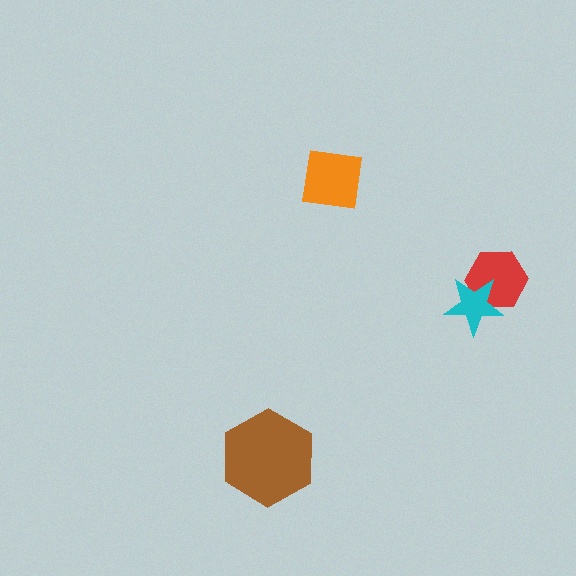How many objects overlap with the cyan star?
1 object overlaps with the cyan star.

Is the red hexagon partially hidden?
Yes, it is partially covered by another shape.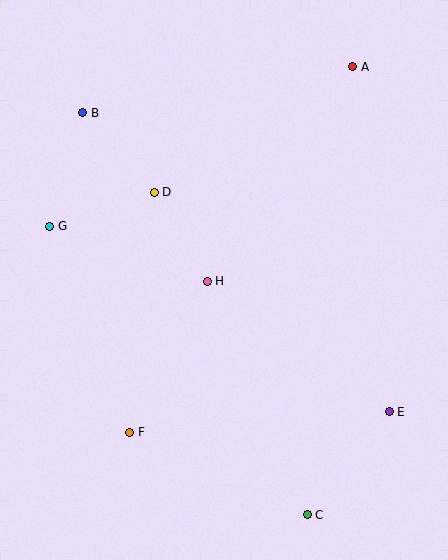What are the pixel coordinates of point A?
Point A is at (353, 67).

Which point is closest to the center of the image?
Point H at (207, 281) is closest to the center.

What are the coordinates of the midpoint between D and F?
The midpoint between D and F is at (142, 312).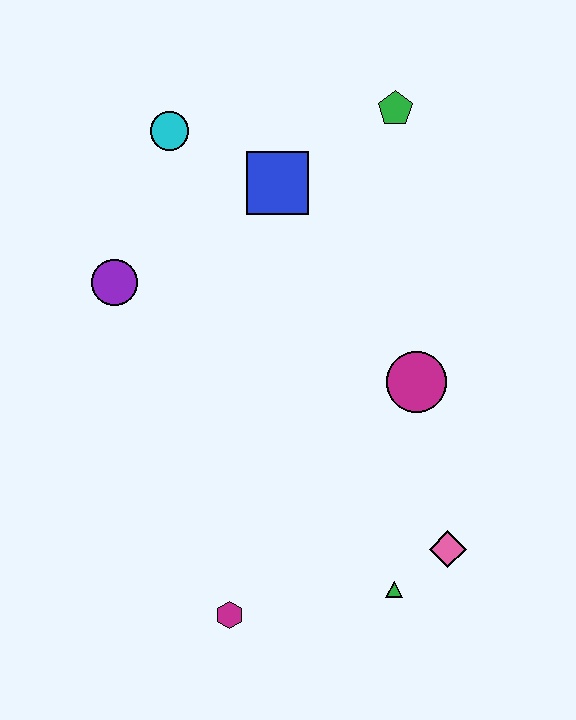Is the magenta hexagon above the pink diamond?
No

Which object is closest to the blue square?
The cyan circle is closest to the blue square.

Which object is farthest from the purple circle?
The pink diamond is farthest from the purple circle.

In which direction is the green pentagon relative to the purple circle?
The green pentagon is to the right of the purple circle.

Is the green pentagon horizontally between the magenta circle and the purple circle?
Yes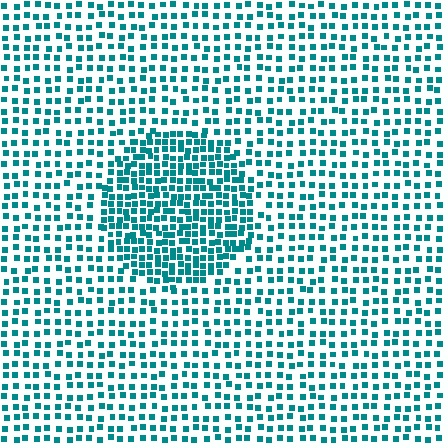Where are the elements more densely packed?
The elements are more densely packed inside the circle boundary.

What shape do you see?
I see a circle.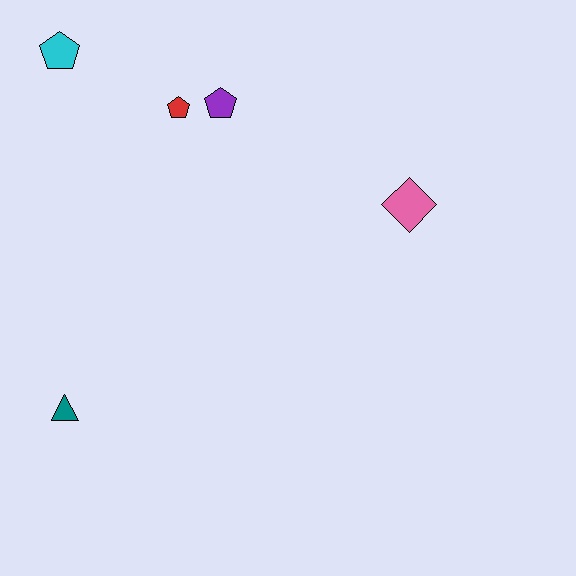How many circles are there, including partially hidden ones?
There are no circles.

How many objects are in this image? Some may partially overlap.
There are 5 objects.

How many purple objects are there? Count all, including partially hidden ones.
There is 1 purple object.